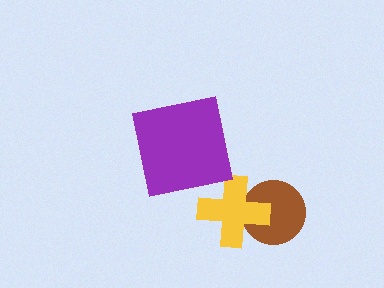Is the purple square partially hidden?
No, no other shape covers it.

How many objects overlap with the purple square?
0 objects overlap with the purple square.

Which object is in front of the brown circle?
The yellow cross is in front of the brown circle.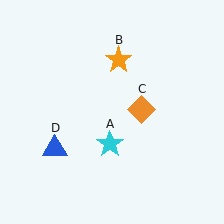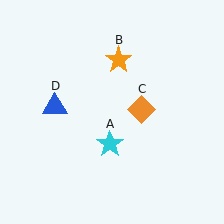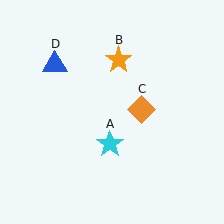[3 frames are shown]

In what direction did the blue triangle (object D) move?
The blue triangle (object D) moved up.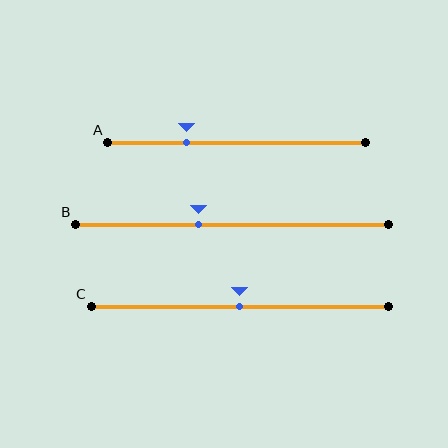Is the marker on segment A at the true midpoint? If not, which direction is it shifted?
No, the marker on segment A is shifted to the left by about 20% of the segment length.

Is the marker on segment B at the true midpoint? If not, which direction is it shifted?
No, the marker on segment B is shifted to the left by about 11% of the segment length.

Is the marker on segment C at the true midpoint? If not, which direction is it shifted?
Yes, the marker on segment C is at the true midpoint.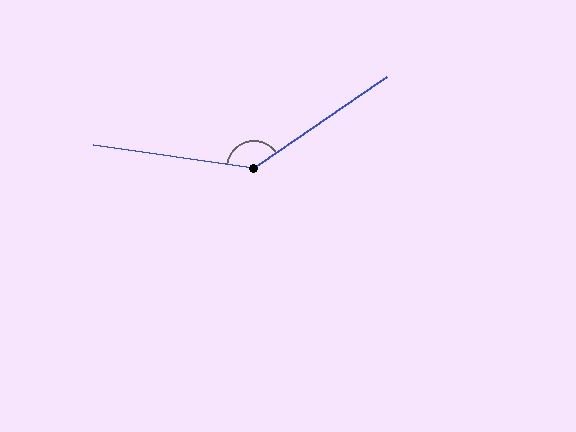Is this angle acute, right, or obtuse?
It is obtuse.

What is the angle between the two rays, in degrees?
Approximately 137 degrees.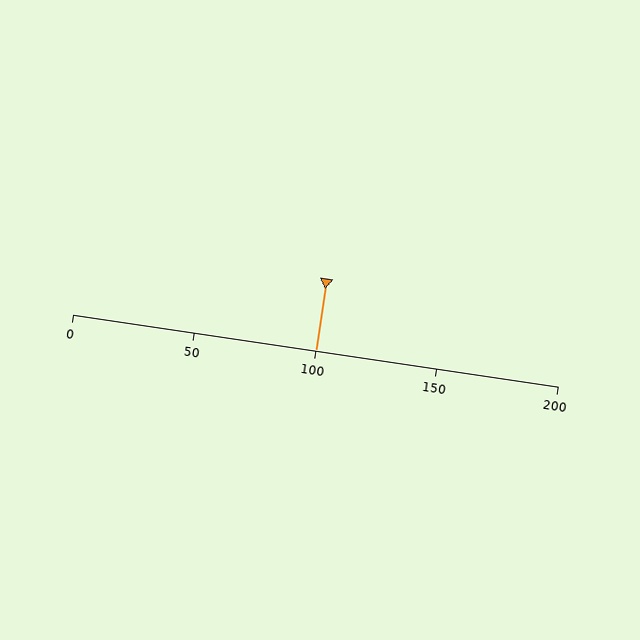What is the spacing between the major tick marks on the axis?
The major ticks are spaced 50 apart.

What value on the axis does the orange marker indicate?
The marker indicates approximately 100.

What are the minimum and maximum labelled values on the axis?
The axis runs from 0 to 200.